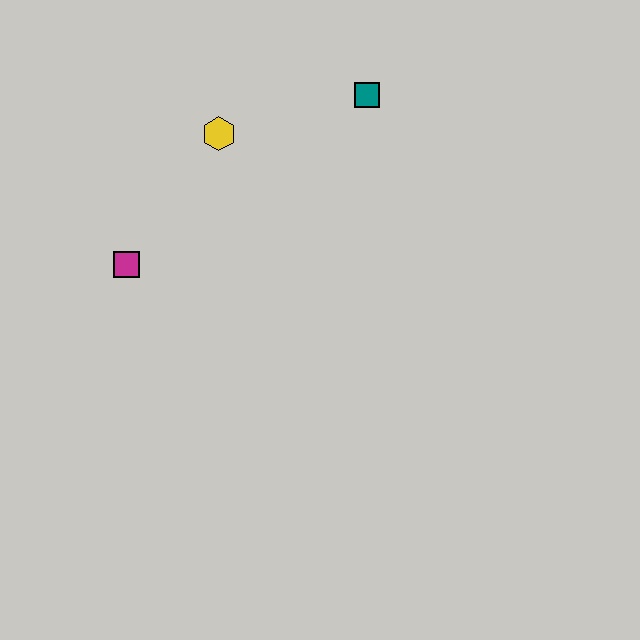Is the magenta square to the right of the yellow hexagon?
No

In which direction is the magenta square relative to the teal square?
The magenta square is to the left of the teal square.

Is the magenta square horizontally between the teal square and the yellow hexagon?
No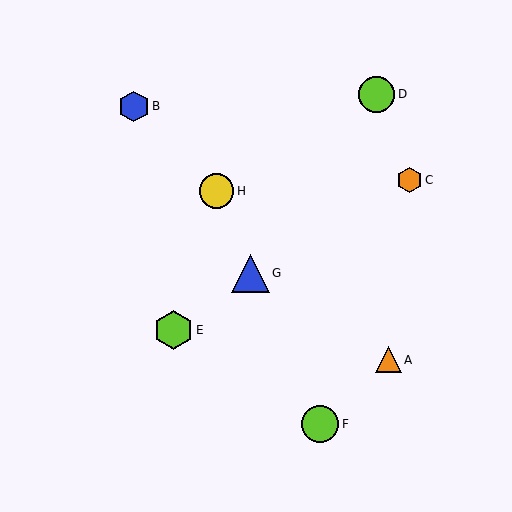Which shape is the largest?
The lime hexagon (labeled E) is the largest.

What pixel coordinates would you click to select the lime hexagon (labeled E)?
Click at (174, 330) to select the lime hexagon E.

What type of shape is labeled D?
Shape D is a lime circle.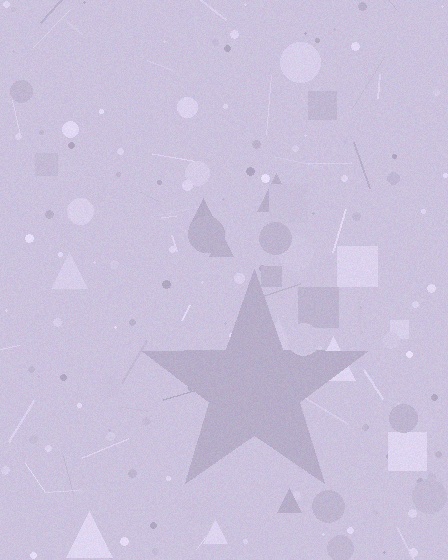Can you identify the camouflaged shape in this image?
The camouflaged shape is a star.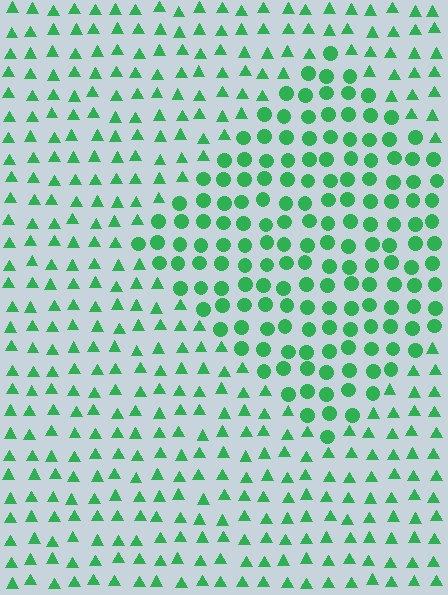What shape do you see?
I see a diamond.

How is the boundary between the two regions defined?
The boundary is defined by a change in element shape: circles inside vs. triangles outside. All elements share the same color and spacing.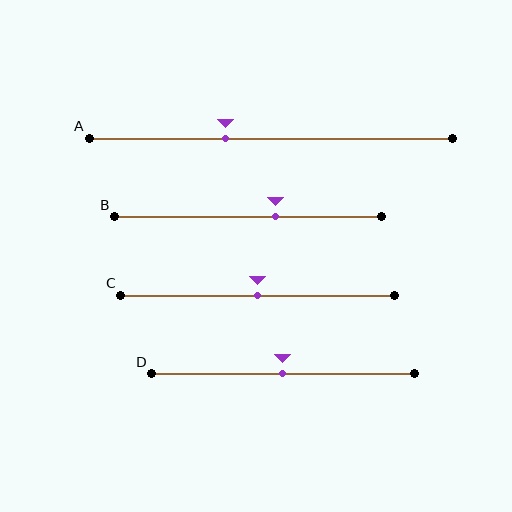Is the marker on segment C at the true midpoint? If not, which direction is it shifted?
Yes, the marker on segment C is at the true midpoint.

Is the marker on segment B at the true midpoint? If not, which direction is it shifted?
No, the marker on segment B is shifted to the right by about 10% of the segment length.